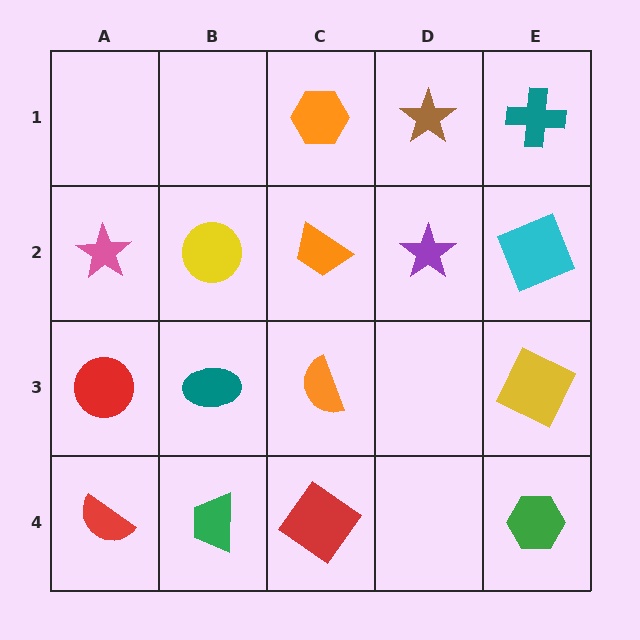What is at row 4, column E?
A green hexagon.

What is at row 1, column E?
A teal cross.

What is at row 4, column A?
A red semicircle.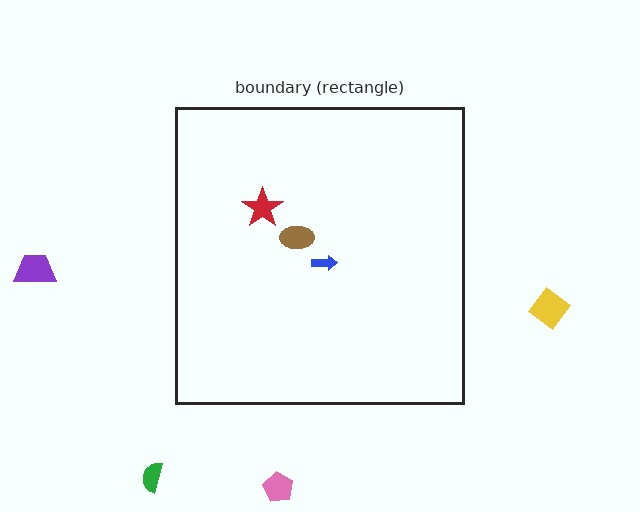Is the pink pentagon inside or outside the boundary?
Outside.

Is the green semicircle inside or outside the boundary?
Outside.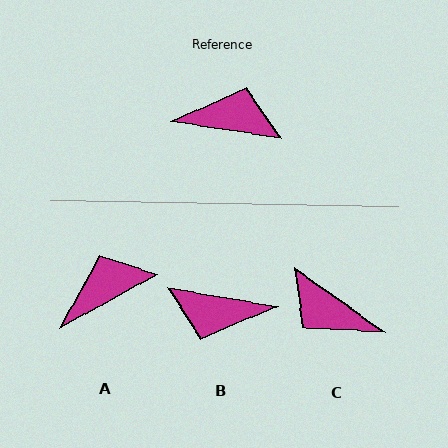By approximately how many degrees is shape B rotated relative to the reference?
Approximately 179 degrees counter-clockwise.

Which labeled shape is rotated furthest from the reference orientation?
B, about 179 degrees away.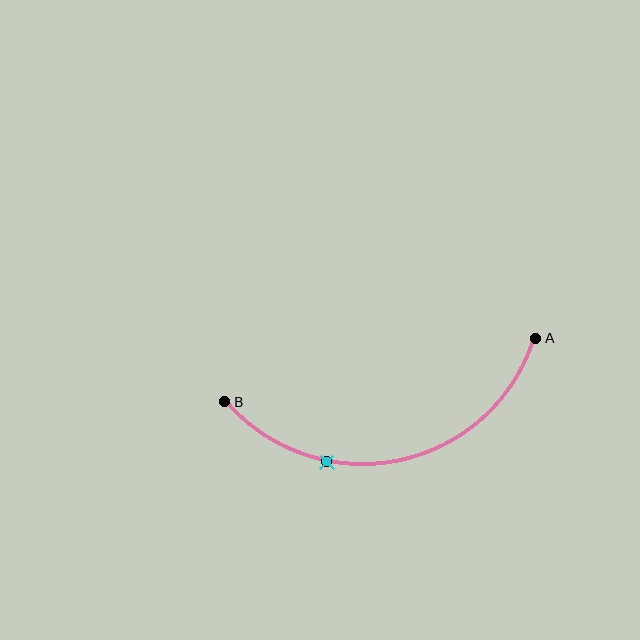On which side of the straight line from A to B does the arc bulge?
The arc bulges below the straight line connecting A and B.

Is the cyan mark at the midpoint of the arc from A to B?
No. The cyan mark lies on the arc but is closer to endpoint B. The arc midpoint would be at the point on the curve equidistant along the arc from both A and B.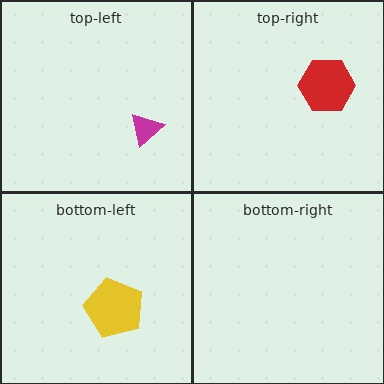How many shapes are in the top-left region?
1.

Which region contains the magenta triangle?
The top-left region.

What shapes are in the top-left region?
The magenta triangle.